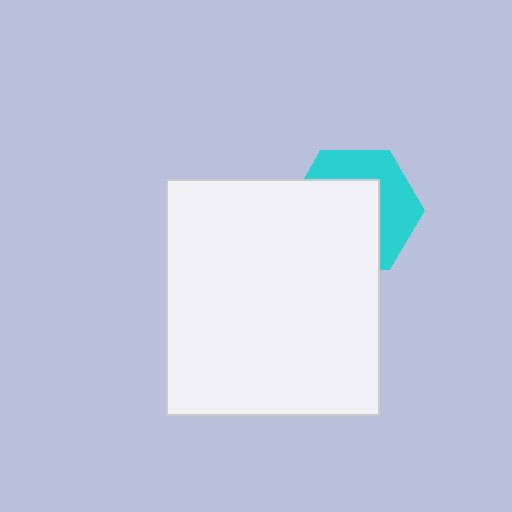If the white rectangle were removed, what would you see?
You would see the complete cyan hexagon.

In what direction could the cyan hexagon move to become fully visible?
The cyan hexagon could move toward the upper-right. That would shift it out from behind the white rectangle entirely.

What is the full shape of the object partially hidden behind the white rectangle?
The partially hidden object is a cyan hexagon.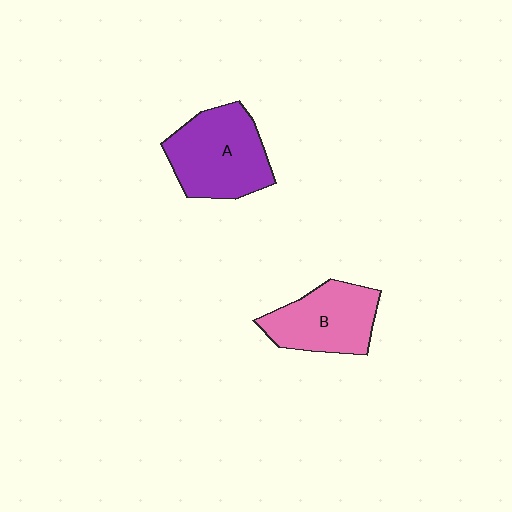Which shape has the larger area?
Shape A (purple).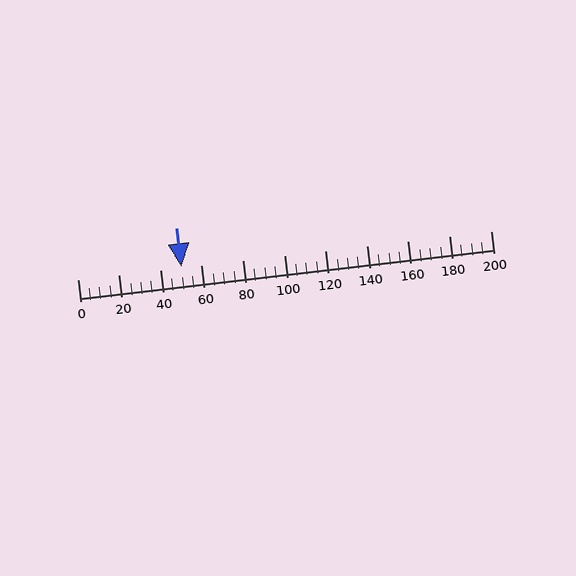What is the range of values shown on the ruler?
The ruler shows values from 0 to 200.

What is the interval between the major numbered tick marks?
The major tick marks are spaced 20 units apart.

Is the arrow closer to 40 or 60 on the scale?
The arrow is closer to 60.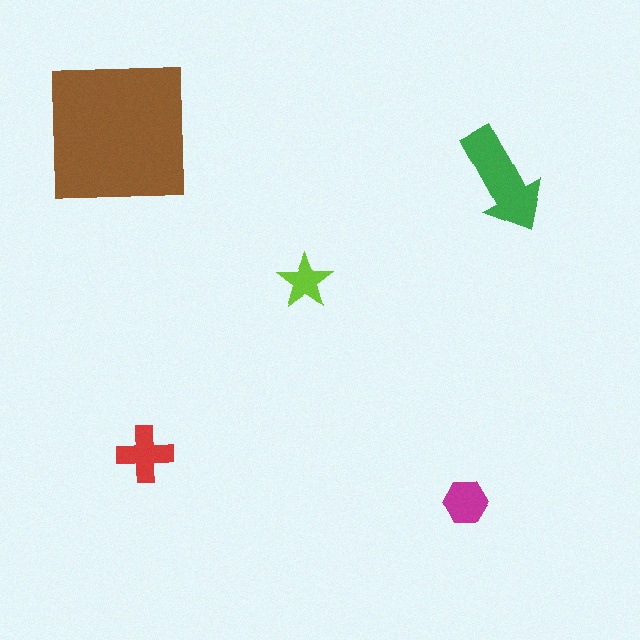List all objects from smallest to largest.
The lime star, the magenta hexagon, the red cross, the green arrow, the brown square.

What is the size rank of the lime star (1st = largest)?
5th.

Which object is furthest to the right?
The green arrow is rightmost.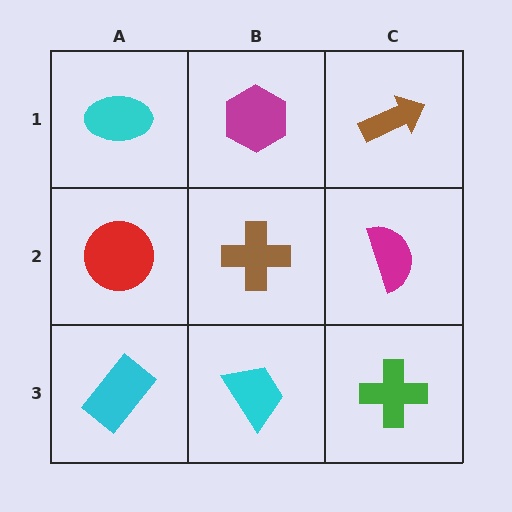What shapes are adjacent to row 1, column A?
A red circle (row 2, column A), a magenta hexagon (row 1, column B).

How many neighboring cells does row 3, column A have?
2.